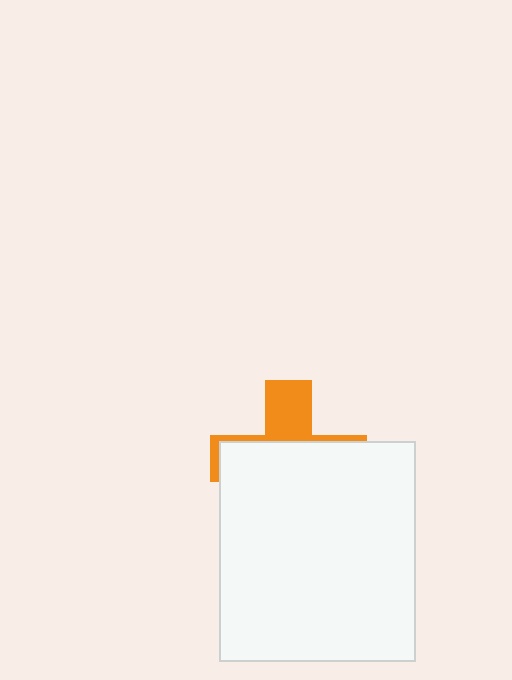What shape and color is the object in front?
The object in front is a white rectangle.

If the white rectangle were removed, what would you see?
You would see the complete orange cross.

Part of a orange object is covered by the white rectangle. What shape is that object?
It is a cross.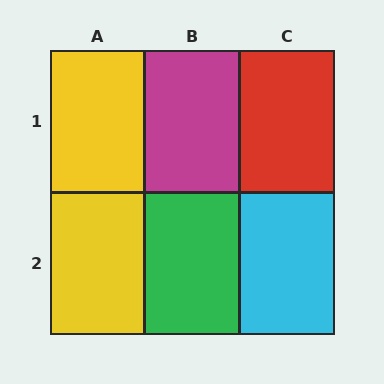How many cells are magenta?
1 cell is magenta.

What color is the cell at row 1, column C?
Red.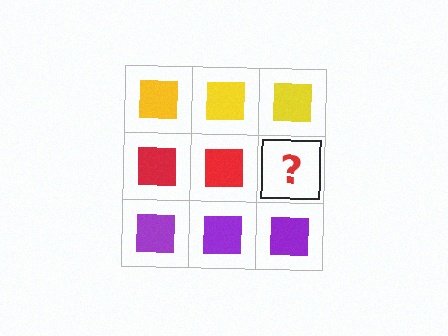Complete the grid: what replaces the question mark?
The question mark should be replaced with a red square.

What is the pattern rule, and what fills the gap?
The rule is that each row has a consistent color. The gap should be filled with a red square.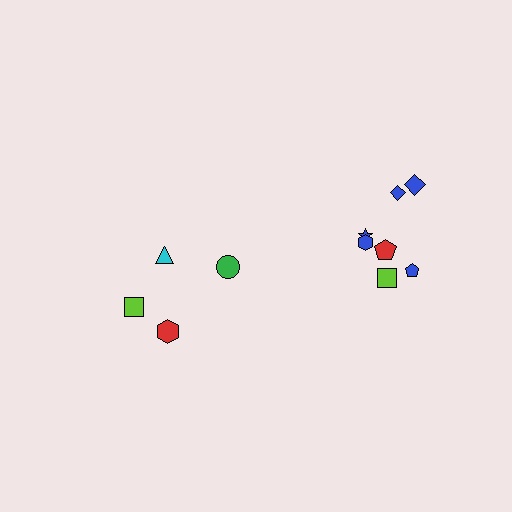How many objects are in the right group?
There are 7 objects.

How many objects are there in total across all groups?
There are 11 objects.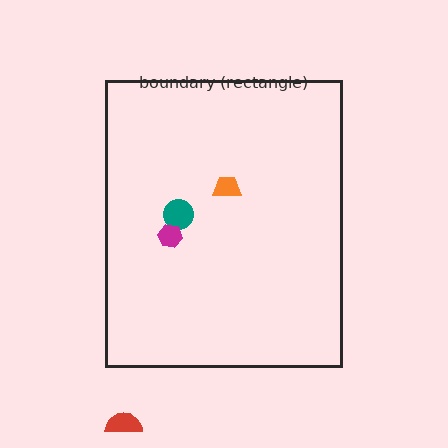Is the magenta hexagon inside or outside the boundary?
Inside.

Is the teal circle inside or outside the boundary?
Inside.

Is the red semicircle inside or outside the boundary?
Outside.